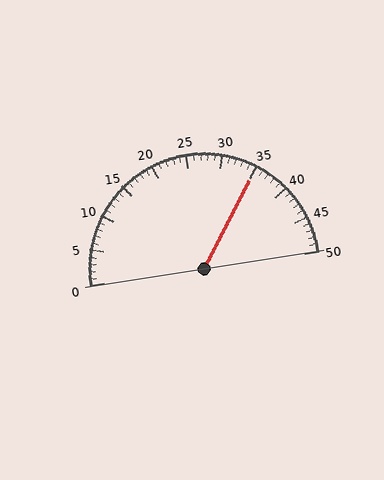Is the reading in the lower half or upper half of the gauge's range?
The reading is in the upper half of the range (0 to 50).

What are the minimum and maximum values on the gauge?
The gauge ranges from 0 to 50.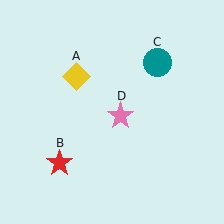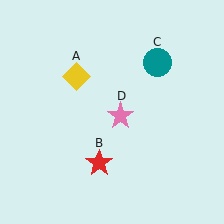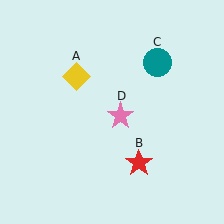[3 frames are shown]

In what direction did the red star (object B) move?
The red star (object B) moved right.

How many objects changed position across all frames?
1 object changed position: red star (object B).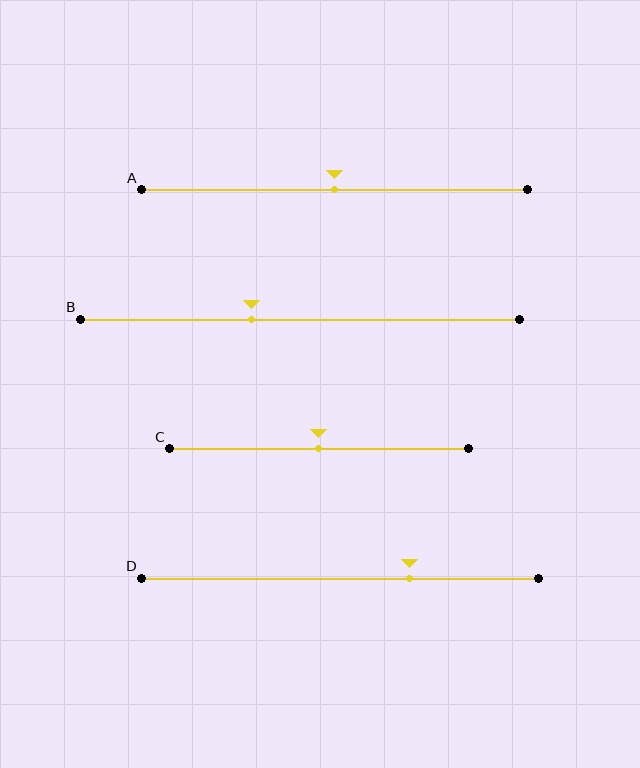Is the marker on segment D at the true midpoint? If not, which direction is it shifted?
No, the marker on segment D is shifted to the right by about 18% of the segment length.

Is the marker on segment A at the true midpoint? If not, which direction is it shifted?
Yes, the marker on segment A is at the true midpoint.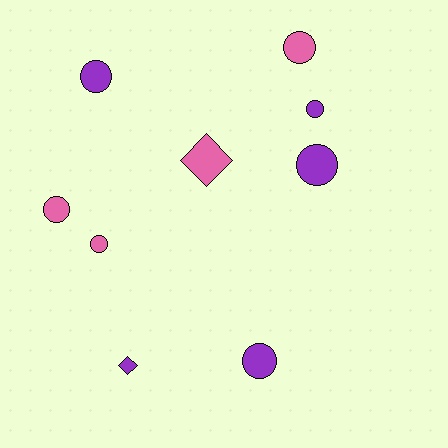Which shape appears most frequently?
Circle, with 7 objects.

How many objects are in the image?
There are 9 objects.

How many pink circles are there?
There are 3 pink circles.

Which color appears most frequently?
Purple, with 5 objects.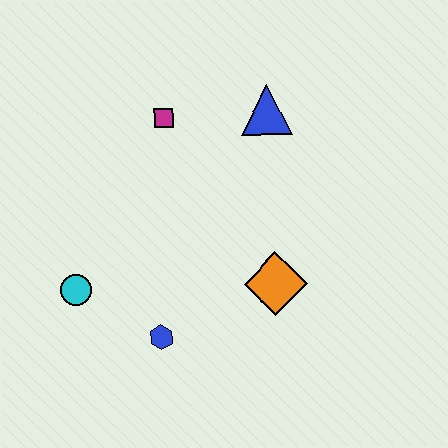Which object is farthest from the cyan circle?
The blue triangle is farthest from the cyan circle.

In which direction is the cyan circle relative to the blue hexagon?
The cyan circle is to the left of the blue hexagon.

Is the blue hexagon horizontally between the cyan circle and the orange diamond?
Yes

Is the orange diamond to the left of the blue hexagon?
No